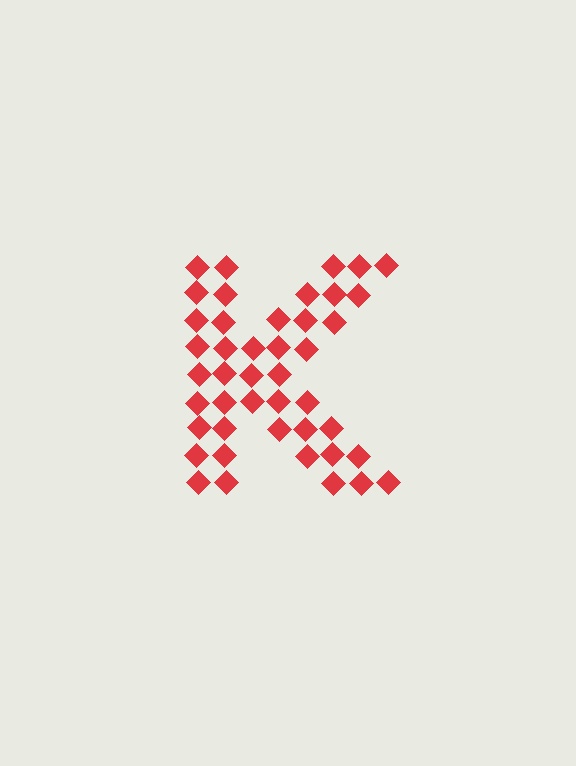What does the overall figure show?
The overall figure shows the letter K.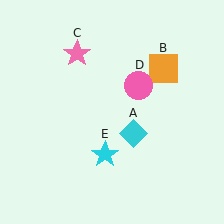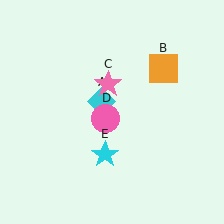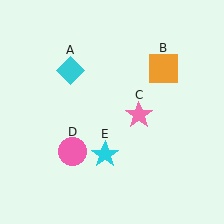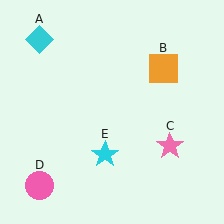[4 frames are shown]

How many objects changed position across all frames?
3 objects changed position: cyan diamond (object A), pink star (object C), pink circle (object D).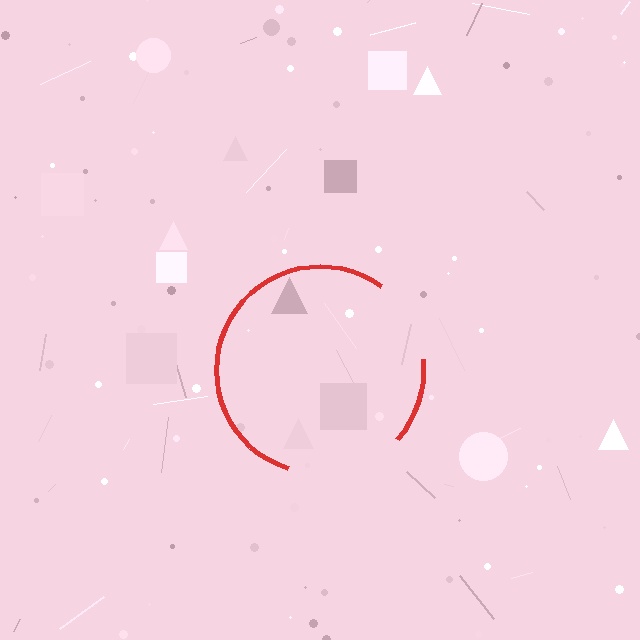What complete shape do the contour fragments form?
The contour fragments form a circle.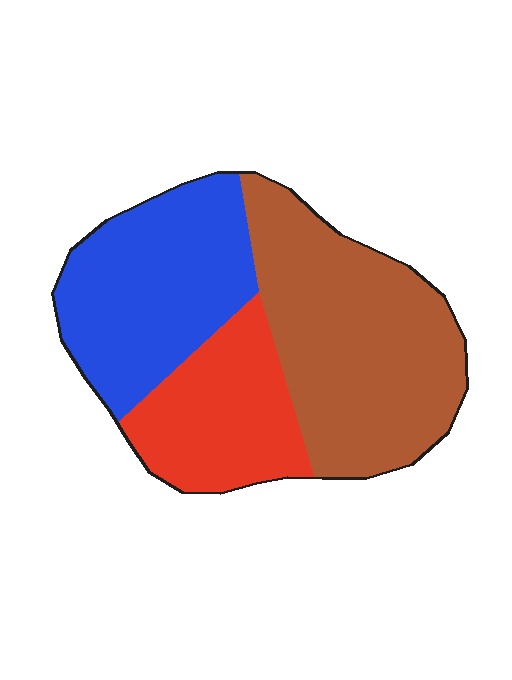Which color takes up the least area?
Red, at roughly 25%.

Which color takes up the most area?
Brown, at roughly 45%.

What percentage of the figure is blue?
Blue covers around 35% of the figure.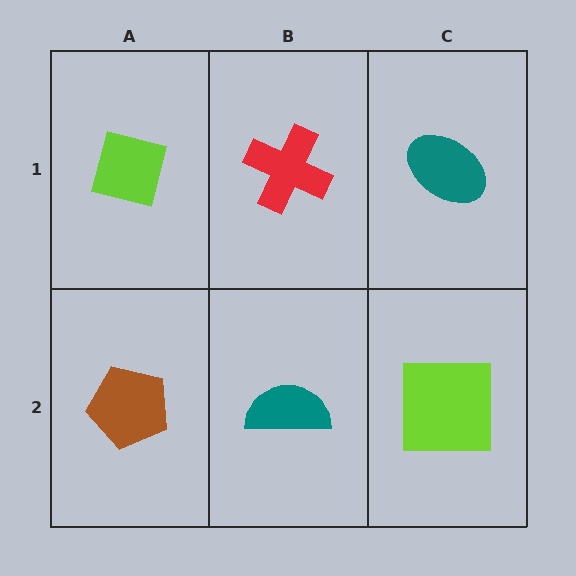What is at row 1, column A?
A lime square.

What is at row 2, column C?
A lime square.